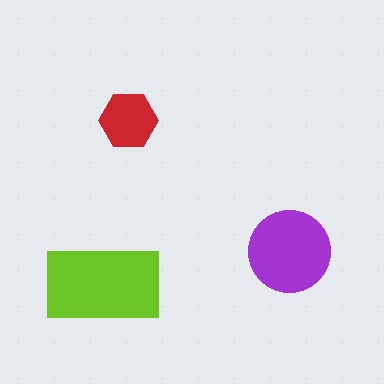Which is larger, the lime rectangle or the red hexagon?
The lime rectangle.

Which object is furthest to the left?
The lime rectangle is leftmost.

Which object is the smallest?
The red hexagon.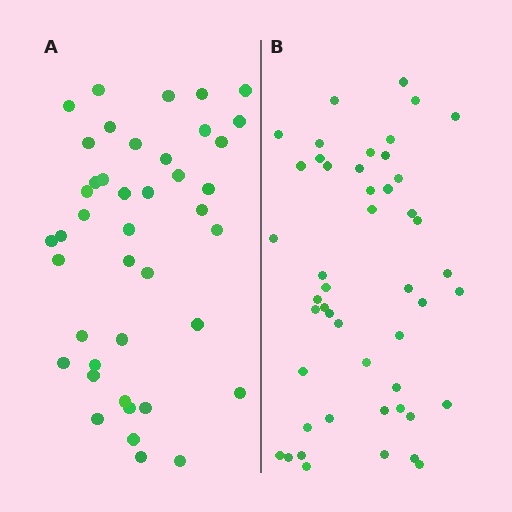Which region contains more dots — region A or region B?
Region B (the right region) has more dots.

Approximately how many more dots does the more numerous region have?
Region B has about 6 more dots than region A.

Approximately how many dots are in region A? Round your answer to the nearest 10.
About 40 dots. (The exact count is 42, which rounds to 40.)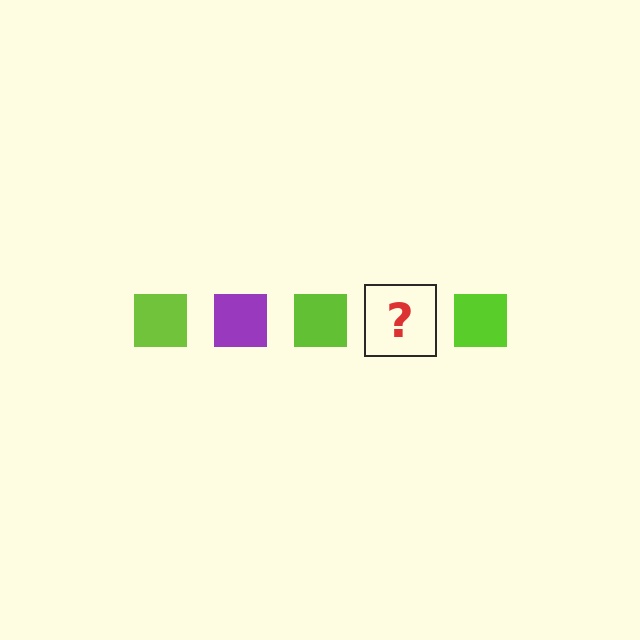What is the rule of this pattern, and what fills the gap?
The rule is that the pattern cycles through lime, purple squares. The gap should be filled with a purple square.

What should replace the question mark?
The question mark should be replaced with a purple square.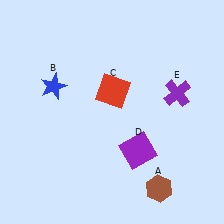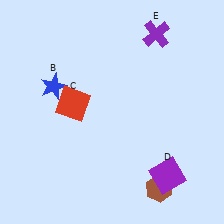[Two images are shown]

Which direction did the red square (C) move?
The red square (C) moved left.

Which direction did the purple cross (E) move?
The purple cross (E) moved up.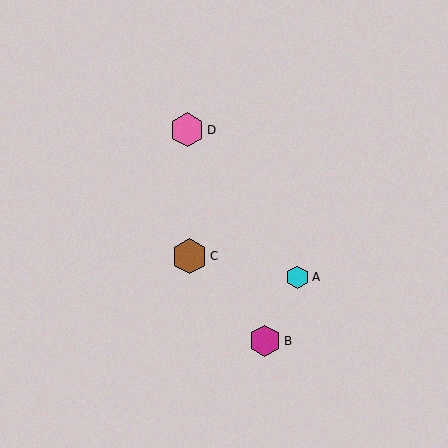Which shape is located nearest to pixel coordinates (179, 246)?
The brown hexagon (labeled C) at (189, 256) is nearest to that location.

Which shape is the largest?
The brown hexagon (labeled C) is the largest.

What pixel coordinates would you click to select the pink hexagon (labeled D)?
Click at (187, 130) to select the pink hexagon D.